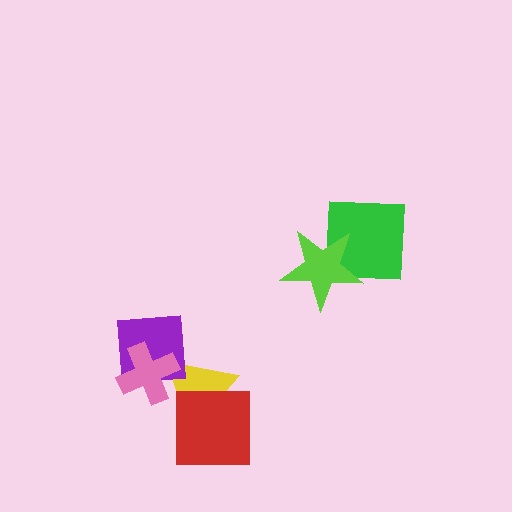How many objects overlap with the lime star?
1 object overlaps with the lime star.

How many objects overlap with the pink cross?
2 objects overlap with the pink cross.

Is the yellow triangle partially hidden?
Yes, it is partially covered by another shape.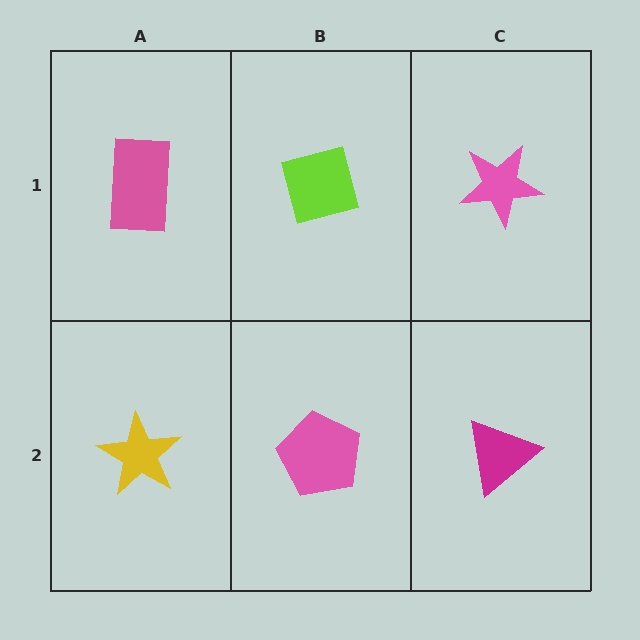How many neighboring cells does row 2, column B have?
3.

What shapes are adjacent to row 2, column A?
A pink rectangle (row 1, column A), a pink pentagon (row 2, column B).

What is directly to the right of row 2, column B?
A magenta triangle.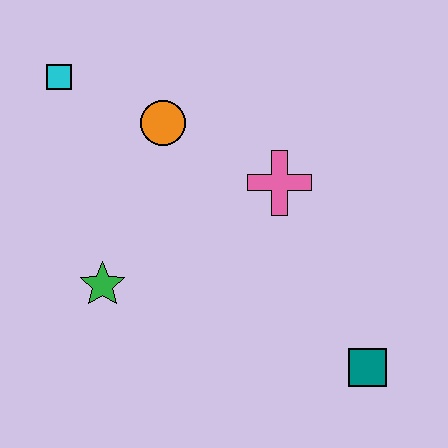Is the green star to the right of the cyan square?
Yes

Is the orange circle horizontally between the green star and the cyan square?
No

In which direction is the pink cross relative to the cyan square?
The pink cross is to the right of the cyan square.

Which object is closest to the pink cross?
The orange circle is closest to the pink cross.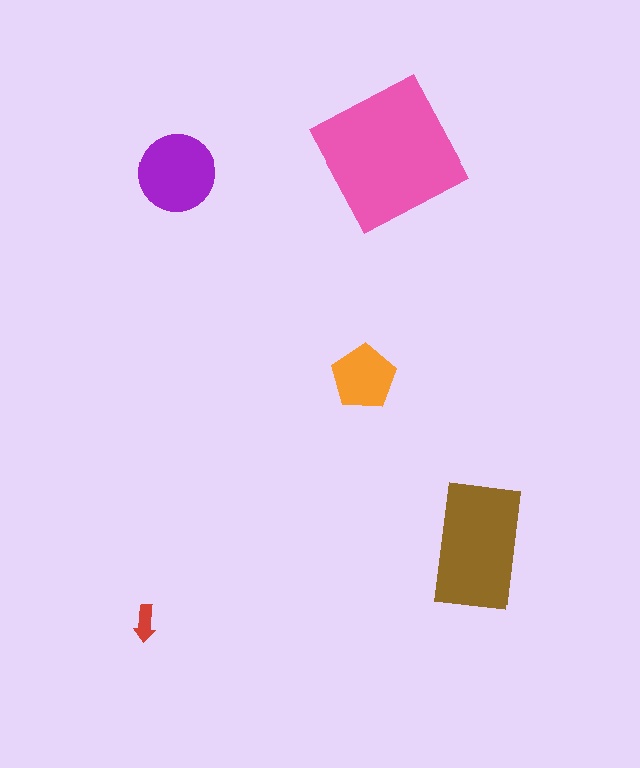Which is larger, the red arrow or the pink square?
The pink square.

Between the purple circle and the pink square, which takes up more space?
The pink square.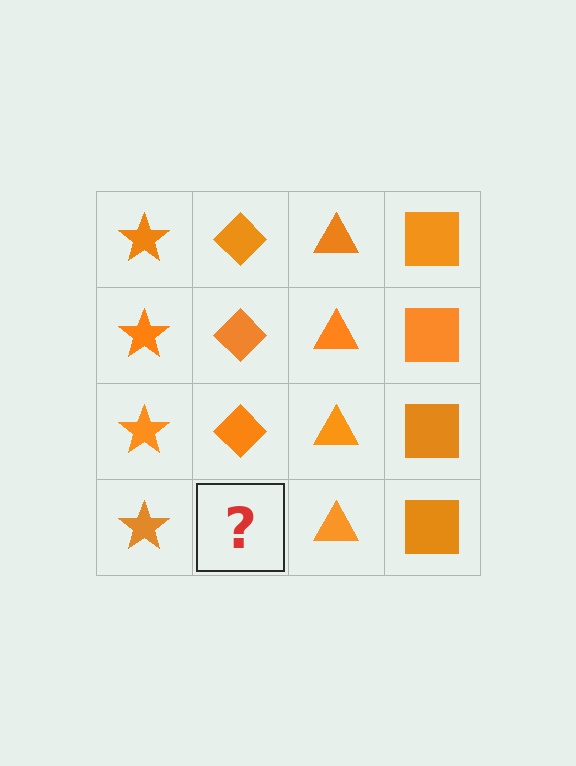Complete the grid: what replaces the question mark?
The question mark should be replaced with an orange diamond.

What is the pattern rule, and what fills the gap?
The rule is that each column has a consistent shape. The gap should be filled with an orange diamond.